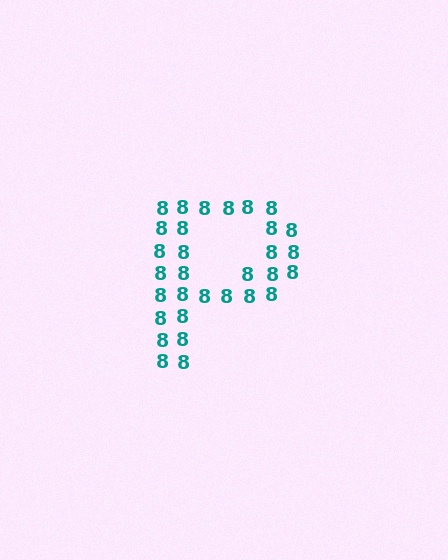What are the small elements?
The small elements are digit 8's.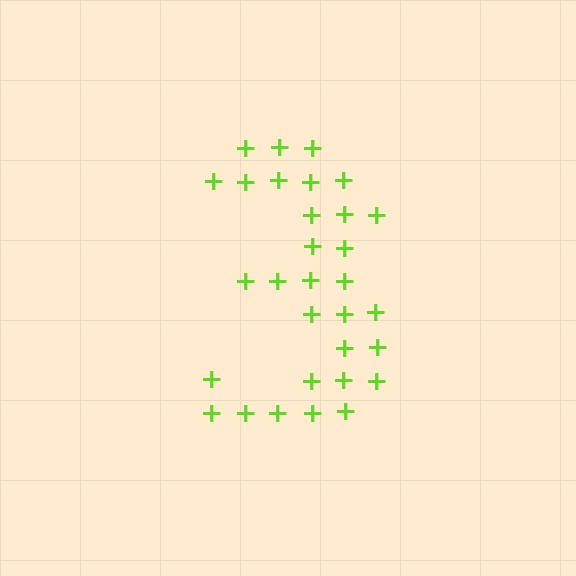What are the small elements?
The small elements are plus signs.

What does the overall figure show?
The overall figure shows the digit 3.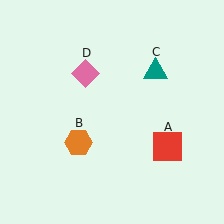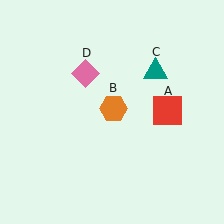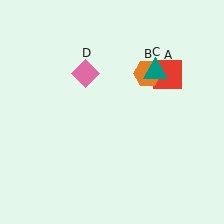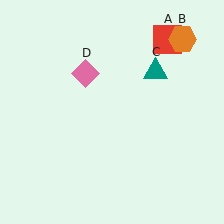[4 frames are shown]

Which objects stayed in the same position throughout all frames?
Teal triangle (object C) and pink diamond (object D) remained stationary.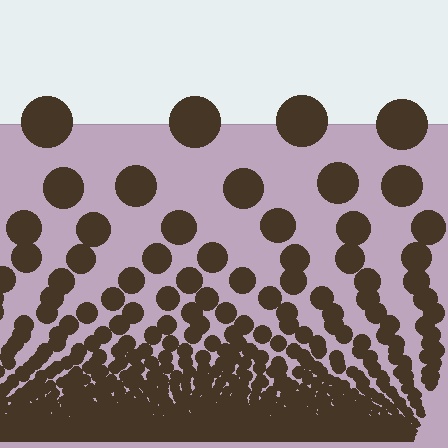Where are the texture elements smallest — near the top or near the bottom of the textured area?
Near the bottom.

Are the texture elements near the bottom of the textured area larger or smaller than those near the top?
Smaller. The gradient is inverted — elements near the bottom are smaller and denser.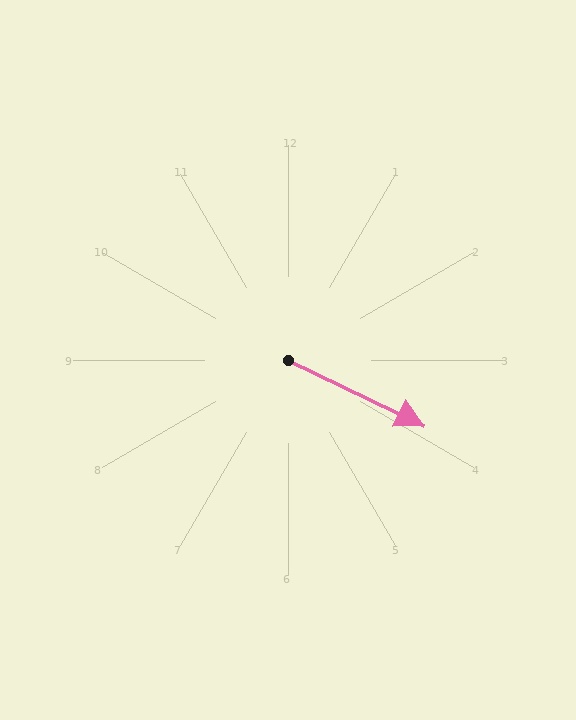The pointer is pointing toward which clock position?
Roughly 4 o'clock.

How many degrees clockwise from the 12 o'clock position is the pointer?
Approximately 116 degrees.